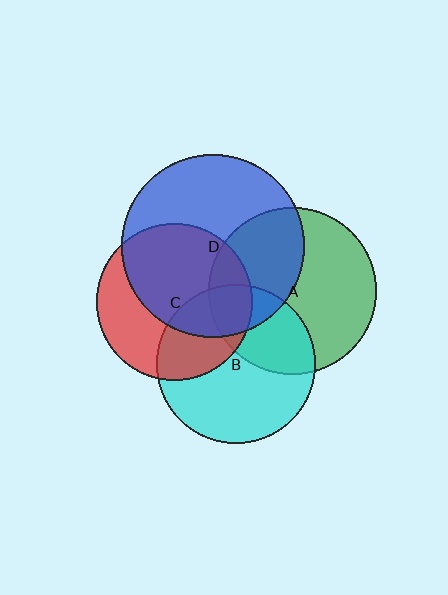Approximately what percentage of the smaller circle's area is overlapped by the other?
Approximately 60%.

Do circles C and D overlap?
Yes.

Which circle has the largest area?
Circle D (blue).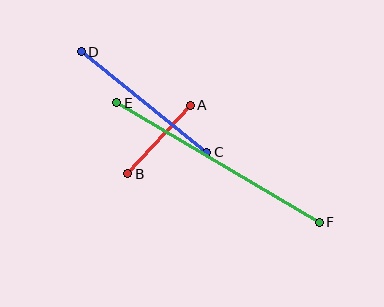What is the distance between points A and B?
The distance is approximately 93 pixels.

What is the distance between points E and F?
The distance is approximately 235 pixels.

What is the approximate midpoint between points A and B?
The midpoint is at approximately (159, 139) pixels.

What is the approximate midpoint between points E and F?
The midpoint is at approximately (218, 163) pixels.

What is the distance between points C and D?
The distance is approximately 161 pixels.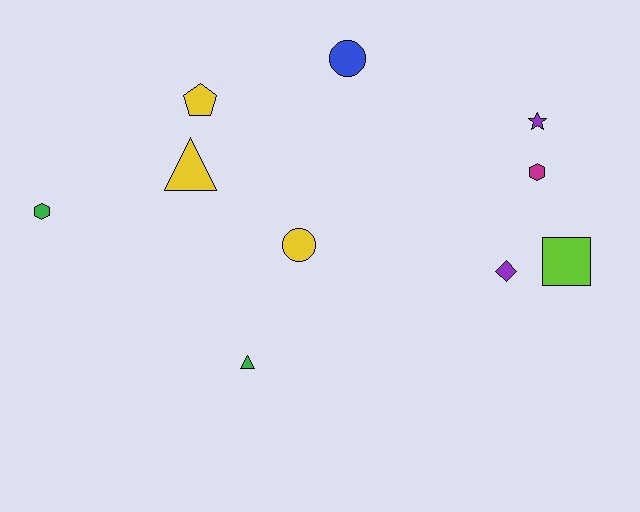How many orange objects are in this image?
There are no orange objects.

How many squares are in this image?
There is 1 square.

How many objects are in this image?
There are 10 objects.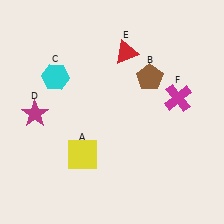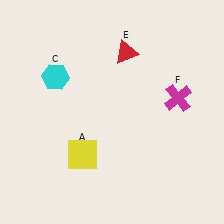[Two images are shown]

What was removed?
The magenta star (D), the brown pentagon (B) were removed in Image 2.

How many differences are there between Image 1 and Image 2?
There are 2 differences between the two images.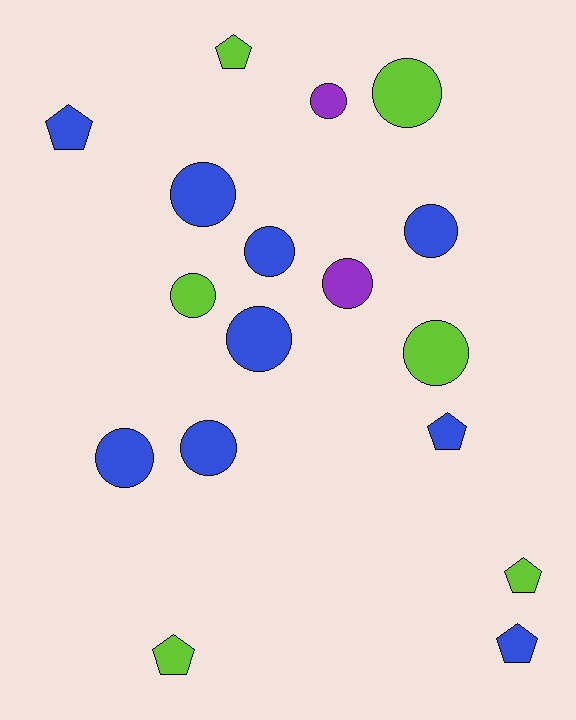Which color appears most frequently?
Blue, with 9 objects.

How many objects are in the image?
There are 17 objects.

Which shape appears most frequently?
Circle, with 11 objects.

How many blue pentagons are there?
There are 3 blue pentagons.